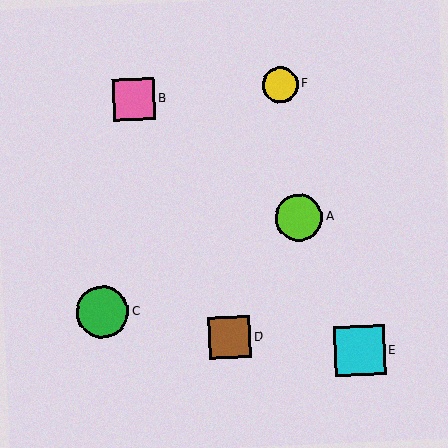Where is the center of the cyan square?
The center of the cyan square is at (360, 351).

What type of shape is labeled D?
Shape D is a brown square.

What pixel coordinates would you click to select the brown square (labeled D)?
Click at (230, 338) to select the brown square D.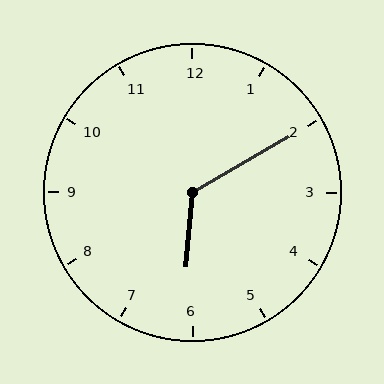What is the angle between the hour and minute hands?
Approximately 125 degrees.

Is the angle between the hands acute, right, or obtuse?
It is obtuse.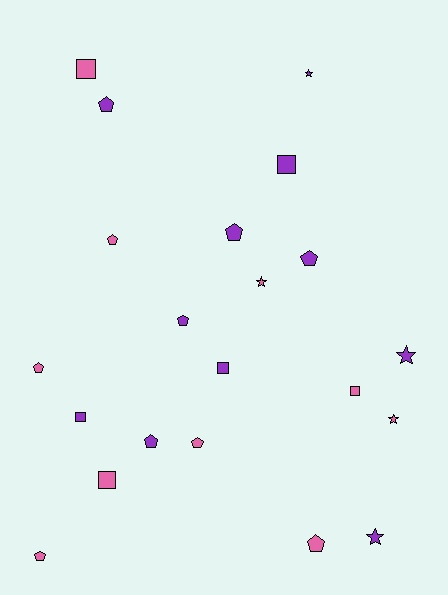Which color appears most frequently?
Purple, with 11 objects.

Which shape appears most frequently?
Pentagon, with 10 objects.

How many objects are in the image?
There are 21 objects.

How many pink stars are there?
There are 2 pink stars.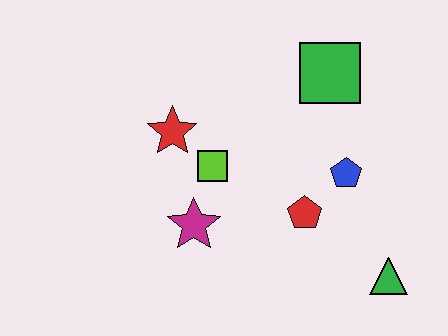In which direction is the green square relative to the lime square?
The green square is to the right of the lime square.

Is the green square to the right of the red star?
Yes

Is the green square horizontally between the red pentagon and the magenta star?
No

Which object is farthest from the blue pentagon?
The red star is farthest from the blue pentagon.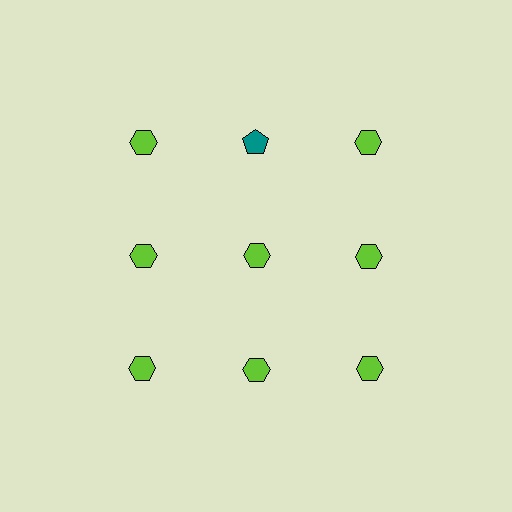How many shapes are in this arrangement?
There are 9 shapes arranged in a grid pattern.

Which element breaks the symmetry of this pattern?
The teal pentagon in the top row, second from left column breaks the symmetry. All other shapes are lime hexagons.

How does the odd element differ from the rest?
It differs in both color (teal instead of lime) and shape (pentagon instead of hexagon).